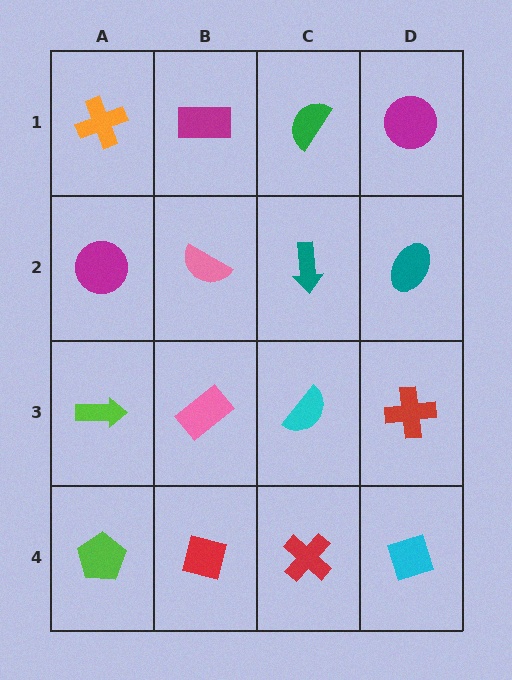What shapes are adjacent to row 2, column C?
A green semicircle (row 1, column C), a cyan semicircle (row 3, column C), a pink semicircle (row 2, column B), a teal ellipse (row 2, column D).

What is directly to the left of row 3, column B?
A lime arrow.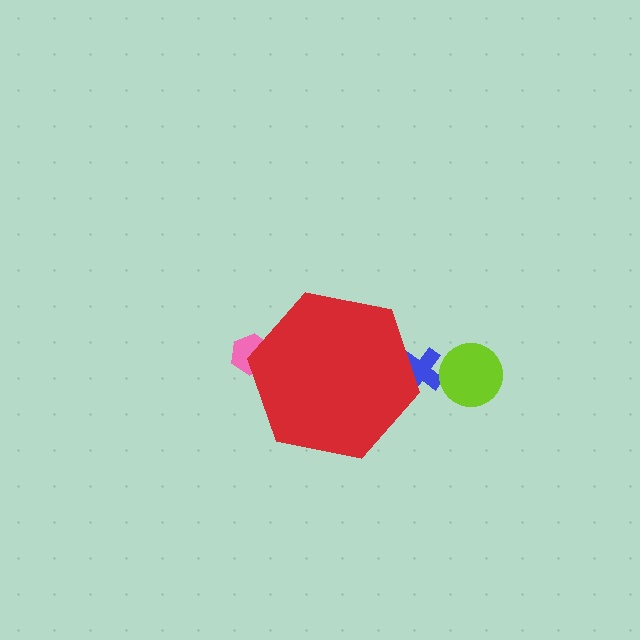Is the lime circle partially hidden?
No, the lime circle is fully visible.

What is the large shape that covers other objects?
A red hexagon.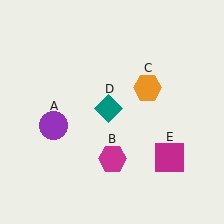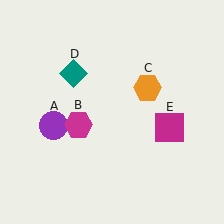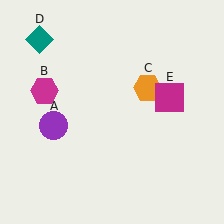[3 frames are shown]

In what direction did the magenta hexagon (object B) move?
The magenta hexagon (object B) moved up and to the left.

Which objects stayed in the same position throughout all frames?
Purple circle (object A) and orange hexagon (object C) remained stationary.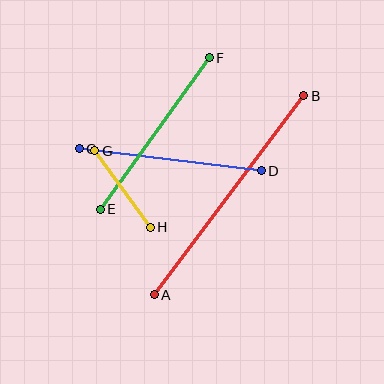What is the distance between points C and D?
The distance is approximately 183 pixels.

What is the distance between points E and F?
The distance is approximately 187 pixels.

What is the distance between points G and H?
The distance is approximately 94 pixels.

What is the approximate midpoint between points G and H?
The midpoint is at approximately (123, 189) pixels.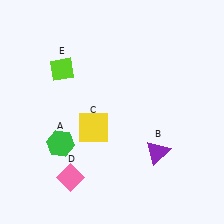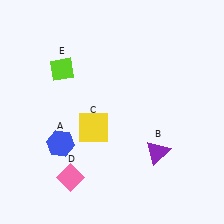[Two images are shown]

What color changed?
The hexagon (A) changed from green in Image 1 to blue in Image 2.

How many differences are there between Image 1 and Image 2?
There is 1 difference between the two images.